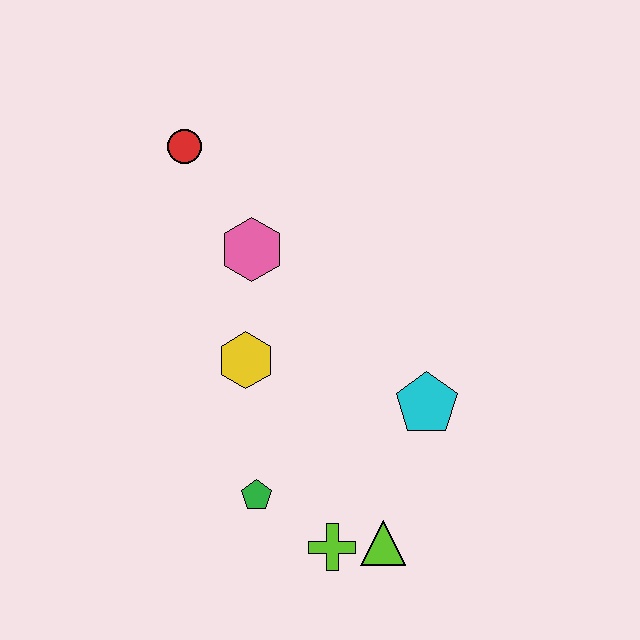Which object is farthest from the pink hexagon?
The lime triangle is farthest from the pink hexagon.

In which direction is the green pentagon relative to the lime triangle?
The green pentagon is to the left of the lime triangle.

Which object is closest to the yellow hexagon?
The pink hexagon is closest to the yellow hexagon.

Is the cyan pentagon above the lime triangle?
Yes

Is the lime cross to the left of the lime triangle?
Yes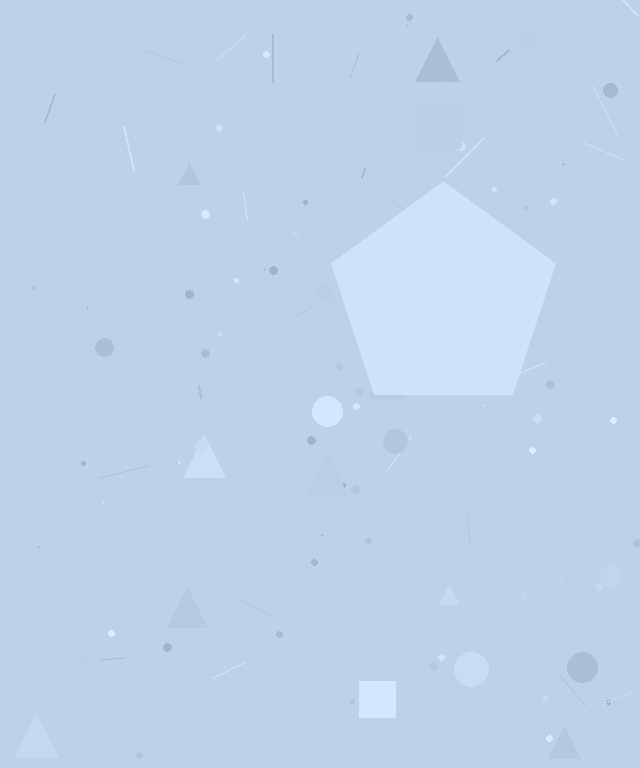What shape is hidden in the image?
A pentagon is hidden in the image.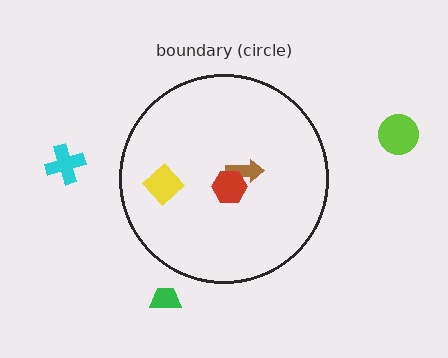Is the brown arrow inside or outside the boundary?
Inside.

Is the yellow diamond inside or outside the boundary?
Inside.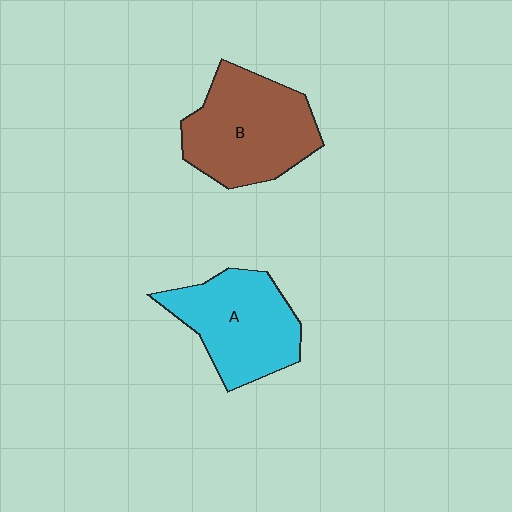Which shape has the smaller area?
Shape A (cyan).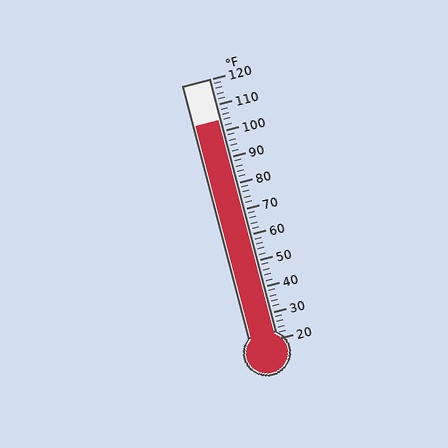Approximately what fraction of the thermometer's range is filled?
The thermometer is filled to approximately 85% of its range.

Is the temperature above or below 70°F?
The temperature is above 70°F.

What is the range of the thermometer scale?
The thermometer scale ranges from 20°F to 120°F.